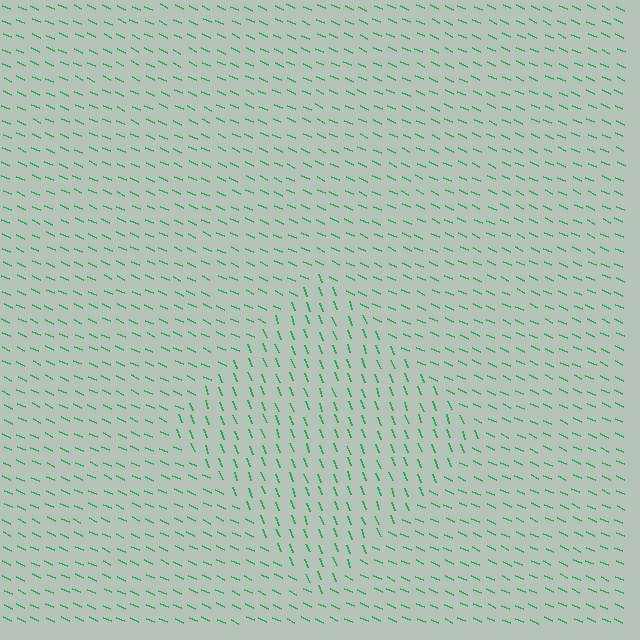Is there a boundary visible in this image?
Yes, there is a texture boundary formed by a change in line orientation.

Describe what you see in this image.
The image is filled with small green line segments. A diamond region in the image has lines oriented differently from the surrounding lines, creating a visible texture boundary.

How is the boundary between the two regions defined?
The boundary is defined purely by a change in line orientation (approximately 45 degrees difference). All lines are the same color and thickness.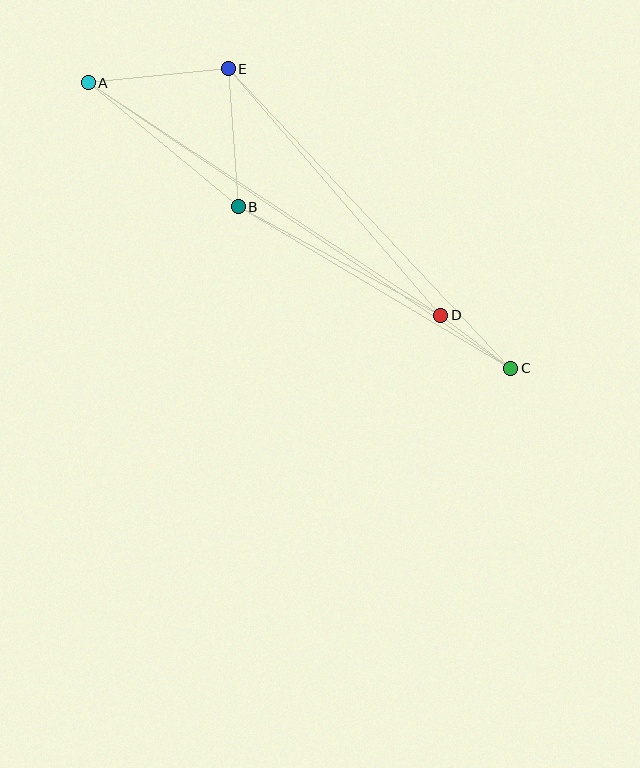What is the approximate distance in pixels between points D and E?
The distance between D and E is approximately 326 pixels.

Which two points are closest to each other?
Points C and D are closest to each other.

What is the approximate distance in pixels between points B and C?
The distance between B and C is approximately 317 pixels.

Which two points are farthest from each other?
Points A and C are farthest from each other.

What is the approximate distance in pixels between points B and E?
The distance between B and E is approximately 138 pixels.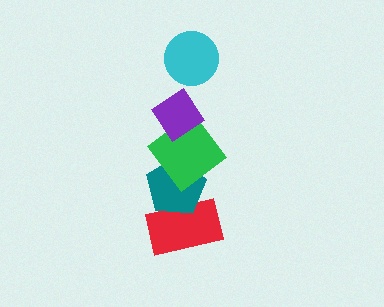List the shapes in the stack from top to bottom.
From top to bottom: the cyan circle, the purple diamond, the green diamond, the teal pentagon, the red rectangle.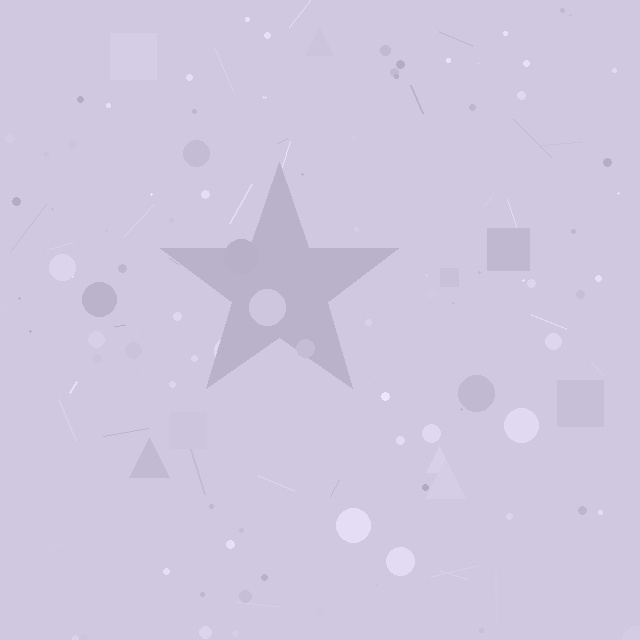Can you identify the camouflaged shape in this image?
The camouflaged shape is a star.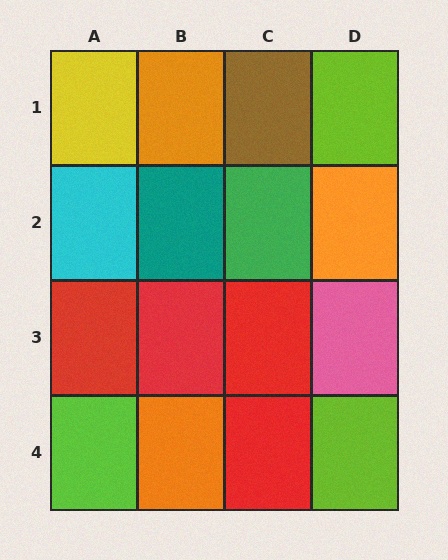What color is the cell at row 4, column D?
Lime.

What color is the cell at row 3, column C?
Red.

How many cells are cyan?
1 cell is cyan.